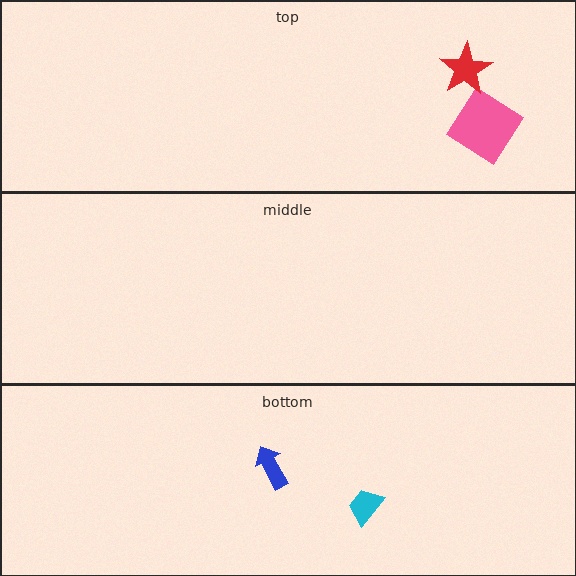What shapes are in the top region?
The pink diamond, the red star.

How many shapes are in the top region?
2.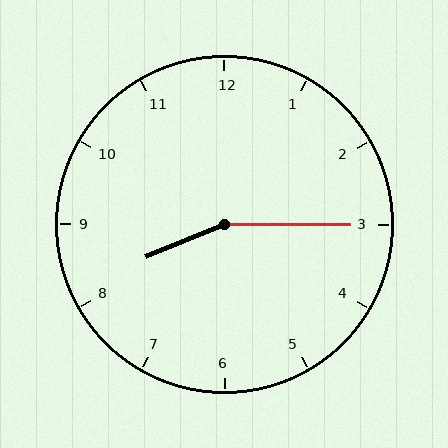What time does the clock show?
8:15.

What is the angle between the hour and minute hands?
Approximately 158 degrees.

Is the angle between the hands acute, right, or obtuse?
It is obtuse.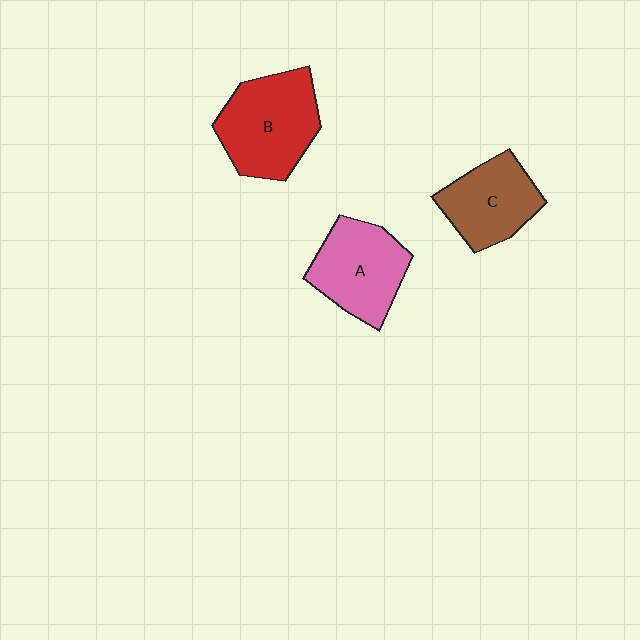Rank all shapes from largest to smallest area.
From largest to smallest: B (red), A (pink), C (brown).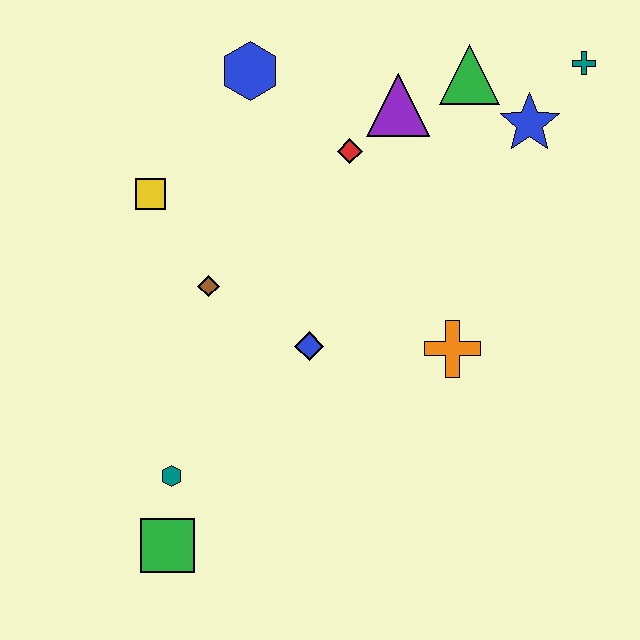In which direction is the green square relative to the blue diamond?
The green square is below the blue diamond.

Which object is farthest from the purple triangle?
The green square is farthest from the purple triangle.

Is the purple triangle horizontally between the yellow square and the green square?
No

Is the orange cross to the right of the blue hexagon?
Yes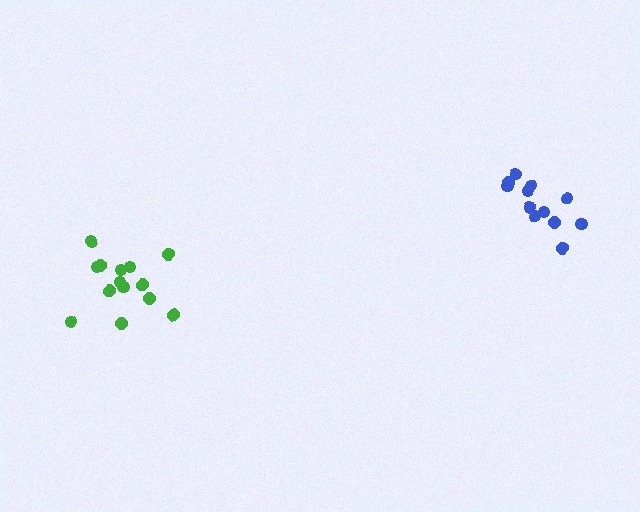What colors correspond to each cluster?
The clusters are colored: blue, green.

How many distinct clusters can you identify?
There are 2 distinct clusters.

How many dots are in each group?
Group 1: 12 dots, Group 2: 15 dots (27 total).